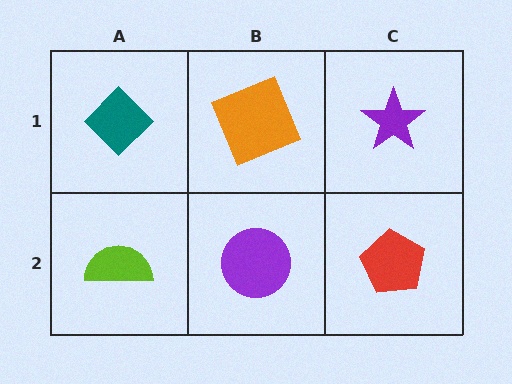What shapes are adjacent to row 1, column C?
A red pentagon (row 2, column C), an orange square (row 1, column B).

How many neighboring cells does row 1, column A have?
2.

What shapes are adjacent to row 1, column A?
A lime semicircle (row 2, column A), an orange square (row 1, column B).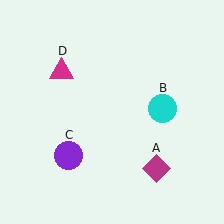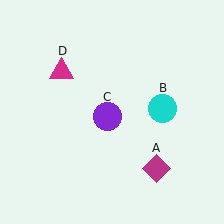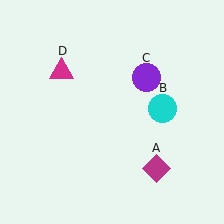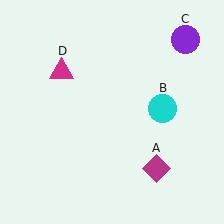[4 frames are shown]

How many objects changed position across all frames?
1 object changed position: purple circle (object C).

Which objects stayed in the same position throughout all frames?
Magenta diamond (object A) and cyan circle (object B) and magenta triangle (object D) remained stationary.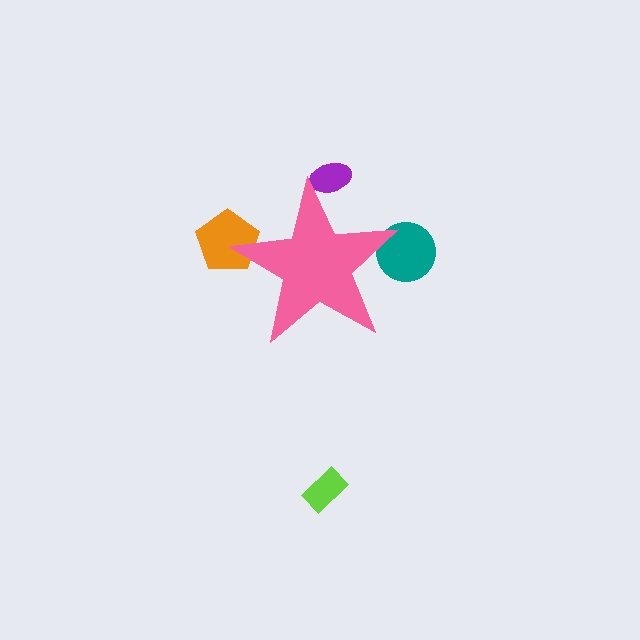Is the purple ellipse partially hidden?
Yes, the purple ellipse is partially hidden behind the pink star.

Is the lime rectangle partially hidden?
No, the lime rectangle is fully visible.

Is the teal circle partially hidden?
Yes, the teal circle is partially hidden behind the pink star.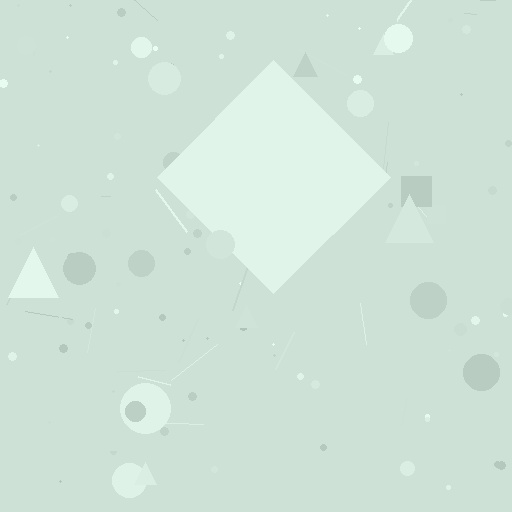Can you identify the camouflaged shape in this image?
The camouflaged shape is a diamond.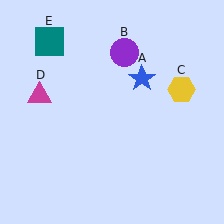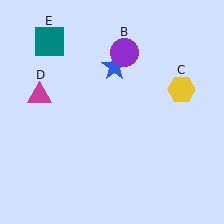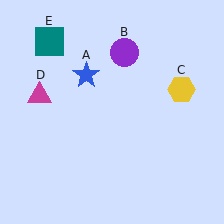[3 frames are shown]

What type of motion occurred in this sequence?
The blue star (object A) rotated counterclockwise around the center of the scene.